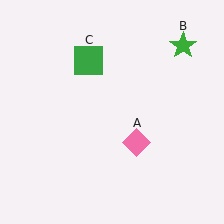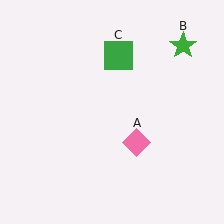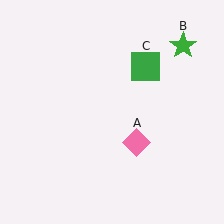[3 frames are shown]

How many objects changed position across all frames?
1 object changed position: green square (object C).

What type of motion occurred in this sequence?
The green square (object C) rotated clockwise around the center of the scene.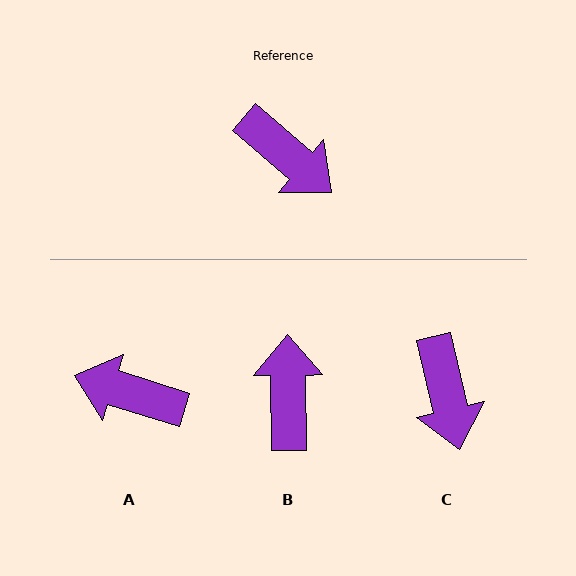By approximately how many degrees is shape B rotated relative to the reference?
Approximately 131 degrees counter-clockwise.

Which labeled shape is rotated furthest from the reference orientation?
A, about 157 degrees away.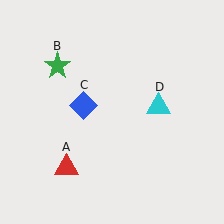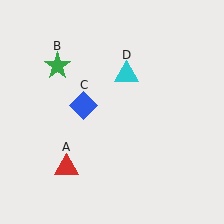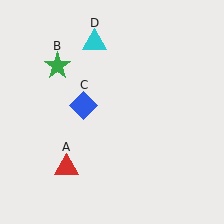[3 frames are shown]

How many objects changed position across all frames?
1 object changed position: cyan triangle (object D).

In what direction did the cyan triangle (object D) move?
The cyan triangle (object D) moved up and to the left.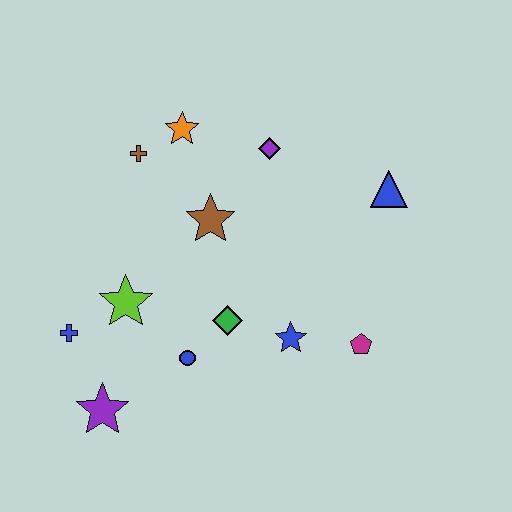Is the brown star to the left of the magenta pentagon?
Yes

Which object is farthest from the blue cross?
The blue triangle is farthest from the blue cross.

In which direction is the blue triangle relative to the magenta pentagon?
The blue triangle is above the magenta pentagon.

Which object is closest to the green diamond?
The blue circle is closest to the green diamond.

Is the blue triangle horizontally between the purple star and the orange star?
No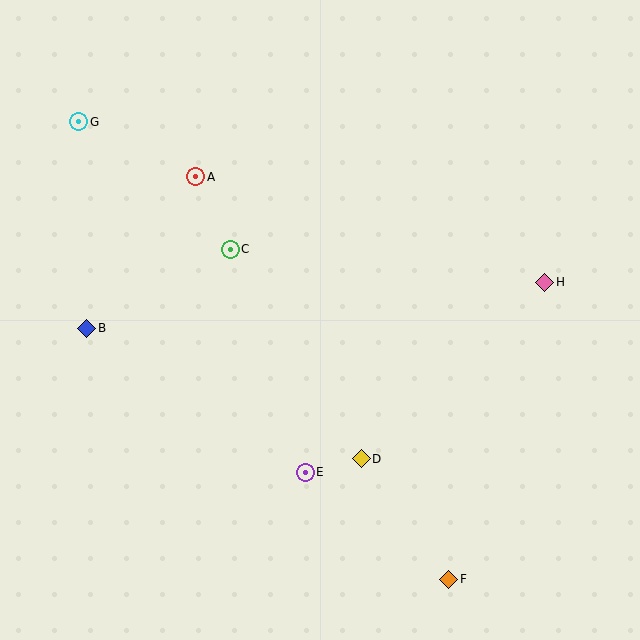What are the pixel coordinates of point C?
Point C is at (230, 249).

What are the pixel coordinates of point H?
Point H is at (545, 282).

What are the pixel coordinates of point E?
Point E is at (305, 472).